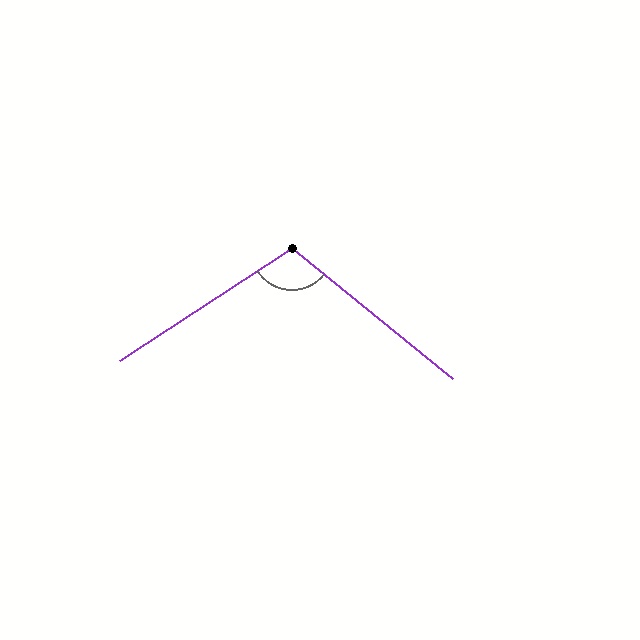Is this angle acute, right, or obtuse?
It is obtuse.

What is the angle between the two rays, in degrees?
Approximately 108 degrees.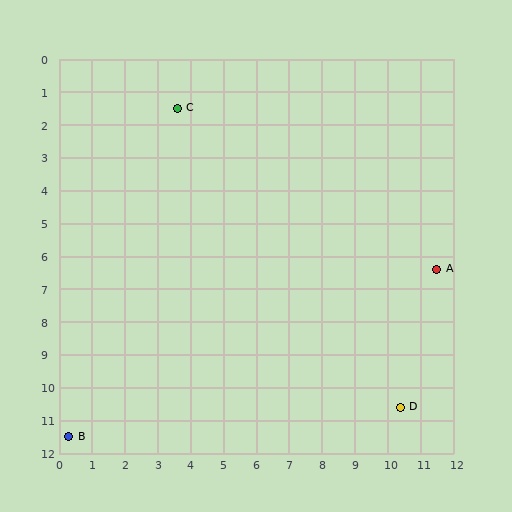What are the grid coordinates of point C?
Point C is at approximately (3.6, 1.5).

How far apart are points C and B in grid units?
Points C and B are about 10.5 grid units apart.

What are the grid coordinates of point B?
Point B is at approximately (0.3, 11.5).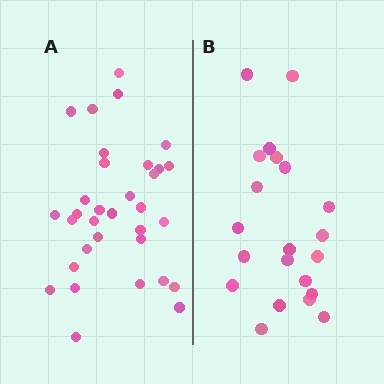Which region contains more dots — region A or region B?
Region A (the left region) has more dots.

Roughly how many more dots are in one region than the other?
Region A has roughly 12 or so more dots than region B.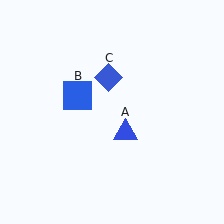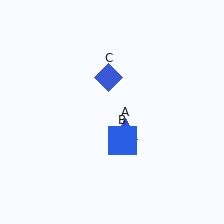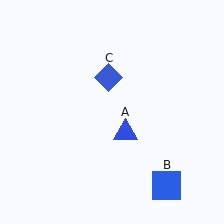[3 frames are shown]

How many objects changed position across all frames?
1 object changed position: blue square (object B).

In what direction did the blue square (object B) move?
The blue square (object B) moved down and to the right.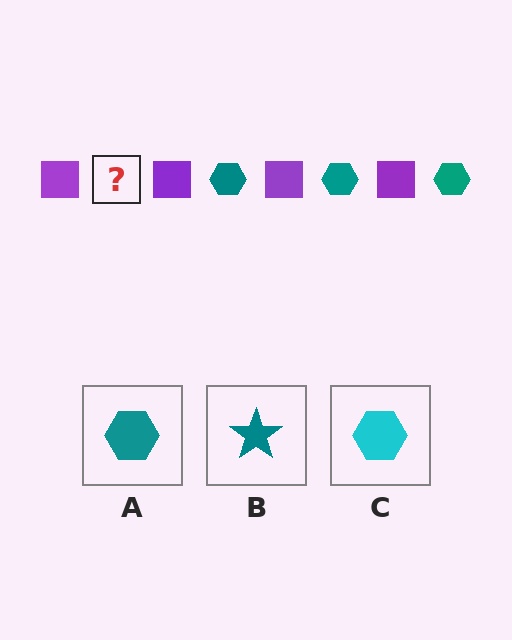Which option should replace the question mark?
Option A.